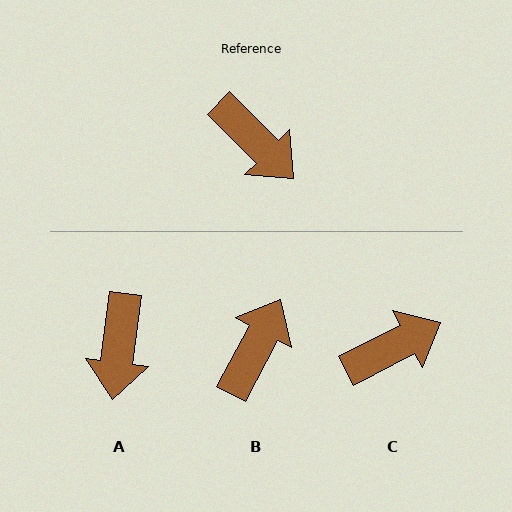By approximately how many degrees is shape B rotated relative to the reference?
Approximately 107 degrees counter-clockwise.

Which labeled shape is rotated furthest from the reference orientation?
B, about 107 degrees away.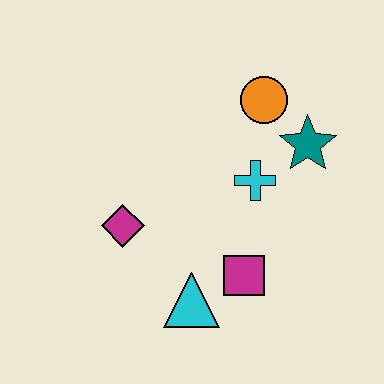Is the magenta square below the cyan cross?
Yes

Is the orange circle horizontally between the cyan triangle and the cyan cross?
No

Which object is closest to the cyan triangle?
The magenta square is closest to the cyan triangle.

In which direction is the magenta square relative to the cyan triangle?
The magenta square is to the right of the cyan triangle.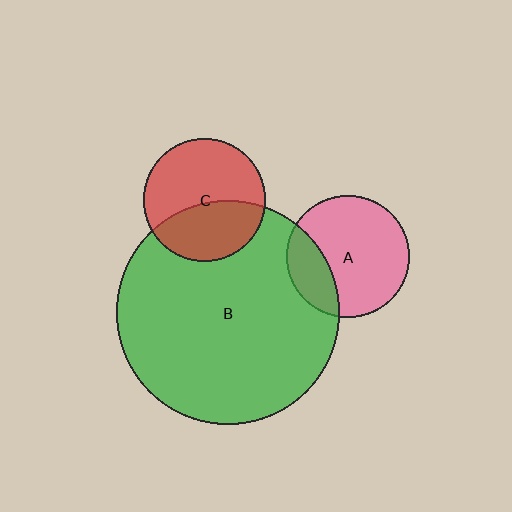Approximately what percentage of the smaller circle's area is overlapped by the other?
Approximately 40%.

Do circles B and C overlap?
Yes.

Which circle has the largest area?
Circle B (green).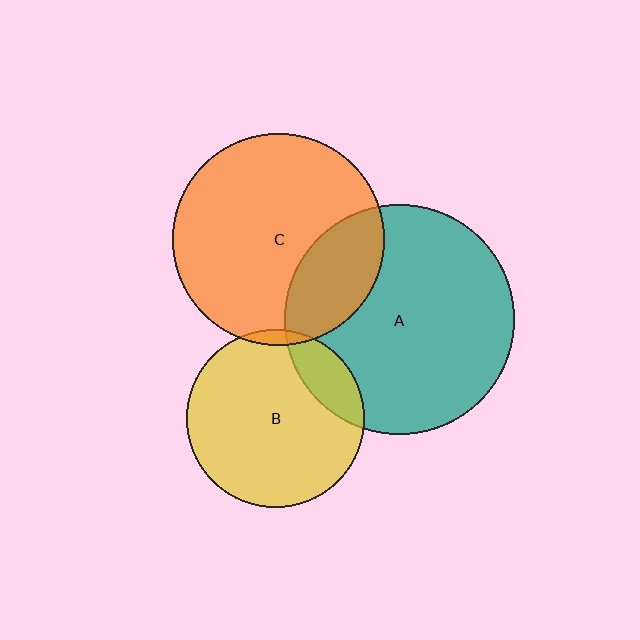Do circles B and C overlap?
Yes.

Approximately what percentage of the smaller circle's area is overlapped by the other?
Approximately 5%.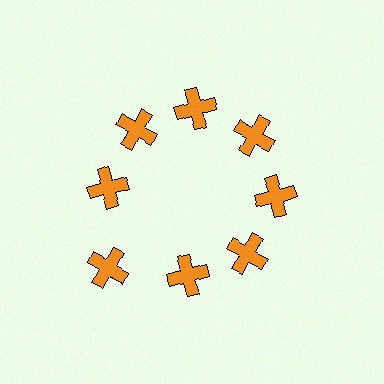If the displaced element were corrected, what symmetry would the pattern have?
It would have 8-fold rotational symmetry — the pattern would map onto itself every 45 degrees.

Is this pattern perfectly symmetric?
No. The 8 orange crosses are arranged in a ring, but one element near the 8 o'clock position is pushed outward from the center, breaking the 8-fold rotational symmetry.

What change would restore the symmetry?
The symmetry would be restored by moving it inward, back onto the ring so that all 8 crosses sit at equal angles and equal distance from the center.